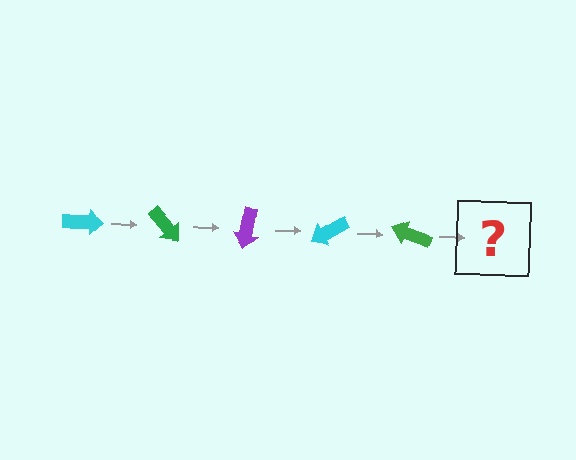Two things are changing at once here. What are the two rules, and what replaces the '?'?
The two rules are that it rotates 50 degrees each step and the color cycles through cyan, green, and purple. The '?' should be a purple arrow, rotated 250 degrees from the start.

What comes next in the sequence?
The next element should be a purple arrow, rotated 250 degrees from the start.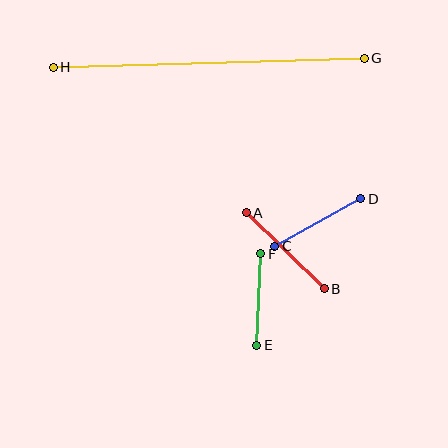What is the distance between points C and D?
The distance is approximately 99 pixels.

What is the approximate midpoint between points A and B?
The midpoint is at approximately (285, 251) pixels.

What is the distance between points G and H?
The distance is approximately 311 pixels.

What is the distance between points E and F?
The distance is approximately 92 pixels.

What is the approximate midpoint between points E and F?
The midpoint is at approximately (259, 300) pixels.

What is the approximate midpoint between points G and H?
The midpoint is at approximately (209, 63) pixels.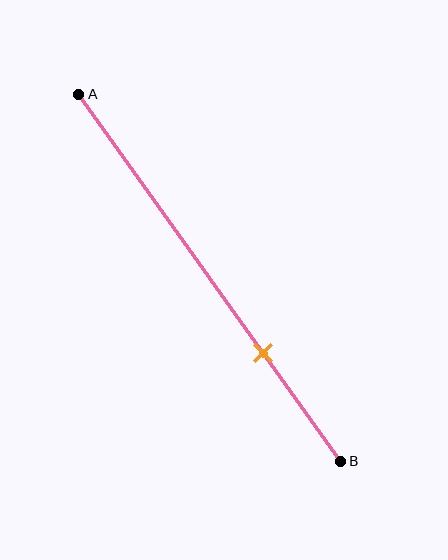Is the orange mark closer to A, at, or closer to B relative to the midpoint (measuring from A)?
The orange mark is closer to point B than the midpoint of segment AB.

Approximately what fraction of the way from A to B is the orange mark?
The orange mark is approximately 70% of the way from A to B.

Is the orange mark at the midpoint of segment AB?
No, the mark is at about 70% from A, not at the 50% midpoint.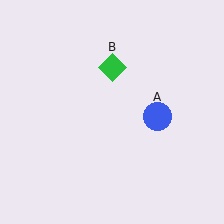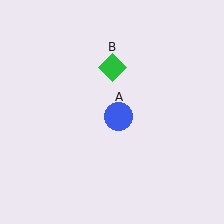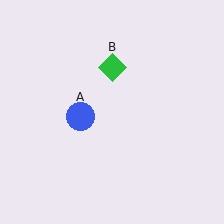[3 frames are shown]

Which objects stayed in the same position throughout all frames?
Green diamond (object B) remained stationary.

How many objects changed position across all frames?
1 object changed position: blue circle (object A).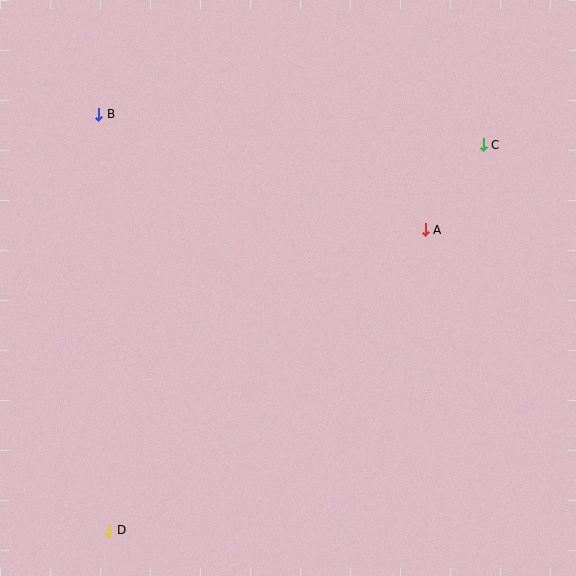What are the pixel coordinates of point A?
Point A is at (425, 230).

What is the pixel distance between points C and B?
The distance between C and B is 386 pixels.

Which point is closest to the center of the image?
Point A at (425, 230) is closest to the center.